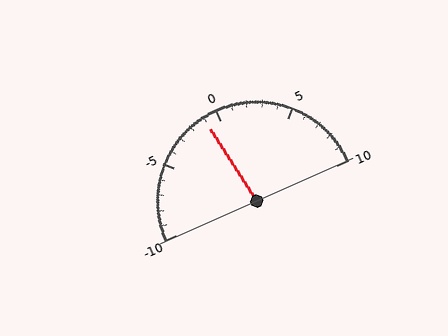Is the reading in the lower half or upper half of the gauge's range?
The reading is in the lower half of the range (-10 to 10).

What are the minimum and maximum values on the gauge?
The gauge ranges from -10 to 10.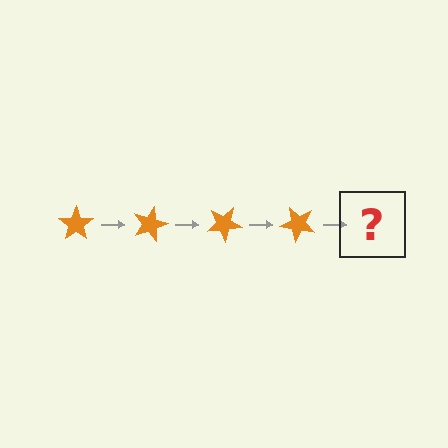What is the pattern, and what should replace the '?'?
The pattern is that the star rotates 15 degrees each step. The '?' should be an orange star rotated 60 degrees.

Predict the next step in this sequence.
The next step is an orange star rotated 60 degrees.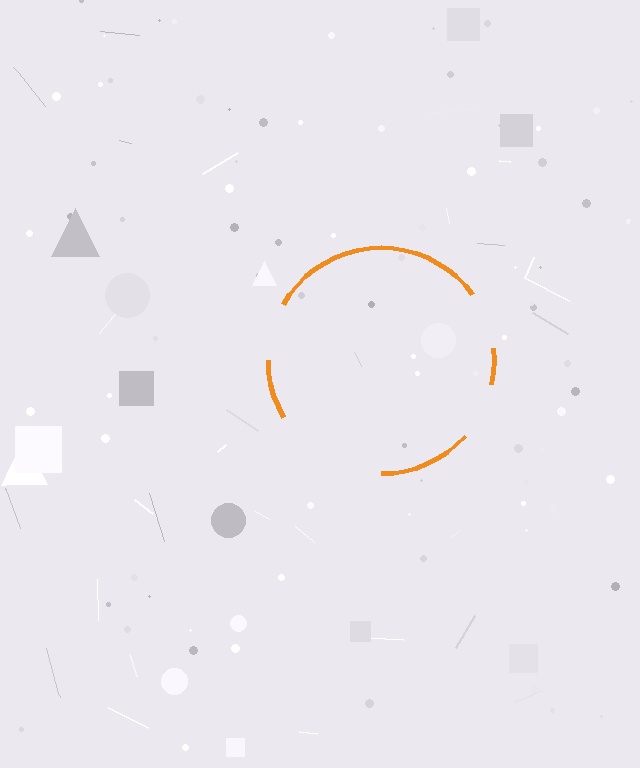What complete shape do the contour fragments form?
The contour fragments form a circle.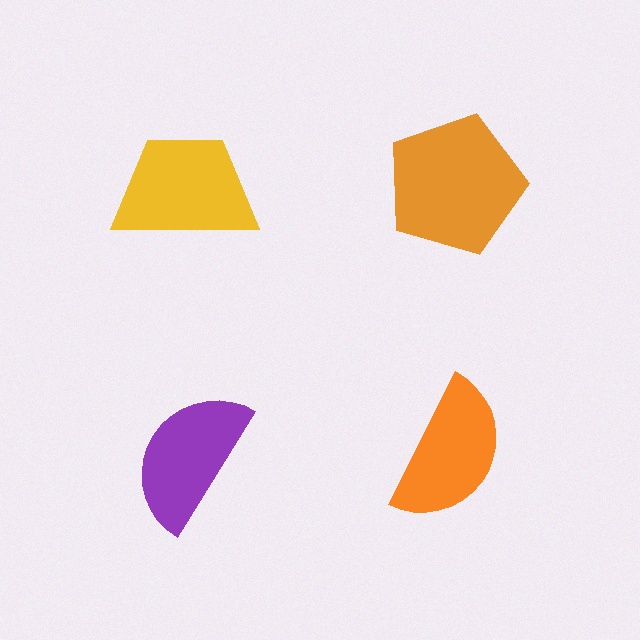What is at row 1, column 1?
A yellow trapezoid.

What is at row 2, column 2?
An orange semicircle.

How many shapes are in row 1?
2 shapes.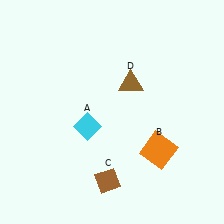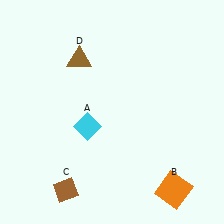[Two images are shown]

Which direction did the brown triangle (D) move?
The brown triangle (D) moved left.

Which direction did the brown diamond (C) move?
The brown diamond (C) moved left.